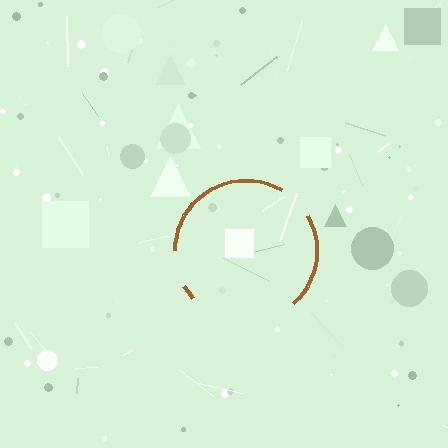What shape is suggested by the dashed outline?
The dashed outline suggests a circle.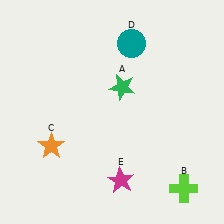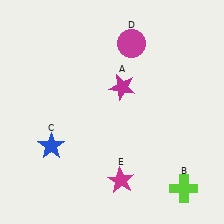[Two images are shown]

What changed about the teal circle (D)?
In Image 1, D is teal. In Image 2, it changed to magenta.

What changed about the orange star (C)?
In Image 1, C is orange. In Image 2, it changed to blue.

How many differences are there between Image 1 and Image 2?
There are 3 differences between the two images.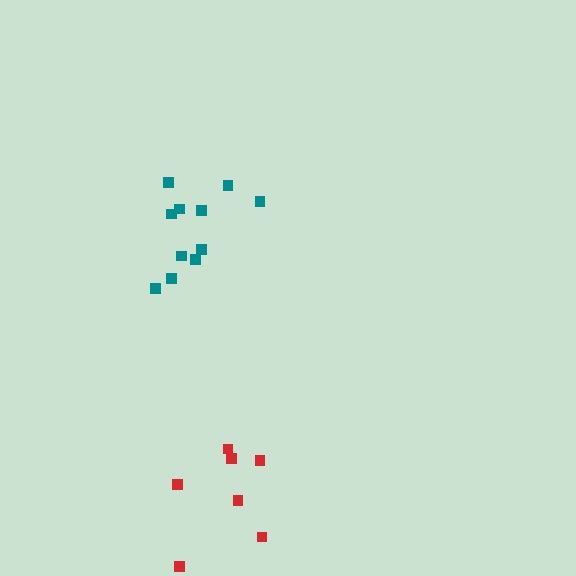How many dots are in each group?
Group 1: 11 dots, Group 2: 7 dots (18 total).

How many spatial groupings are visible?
There are 2 spatial groupings.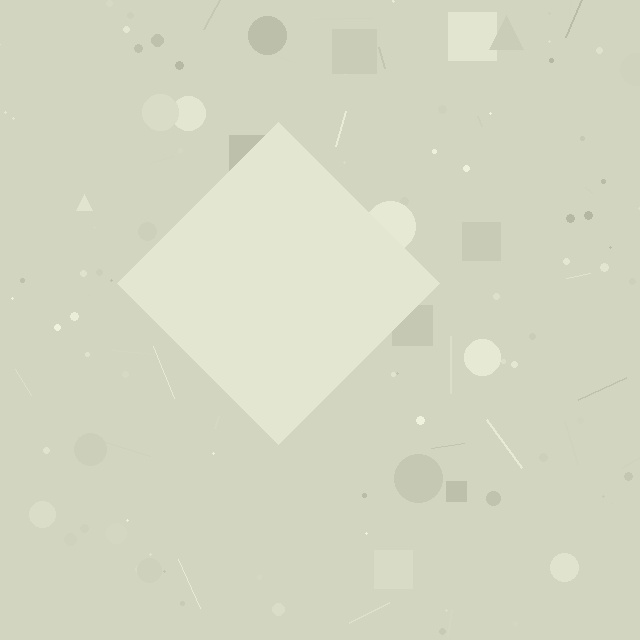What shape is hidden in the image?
A diamond is hidden in the image.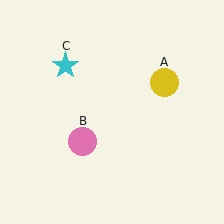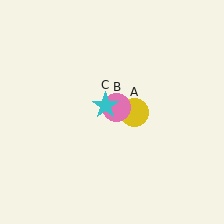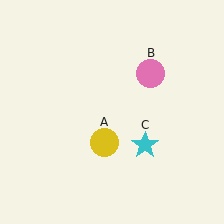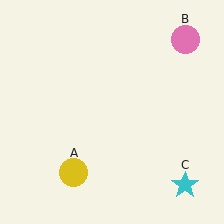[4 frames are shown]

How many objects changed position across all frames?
3 objects changed position: yellow circle (object A), pink circle (object B), cyan star (object C).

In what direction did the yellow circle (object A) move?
The yellow circle (object A) moved down and to the left.